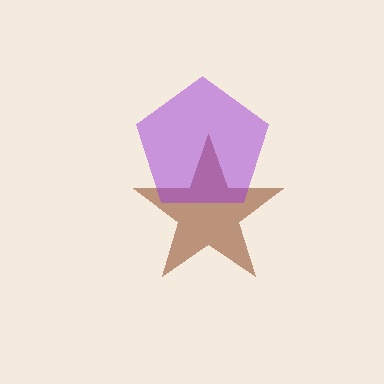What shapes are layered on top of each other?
The layered shapes are: a brown star, a purple pentagon.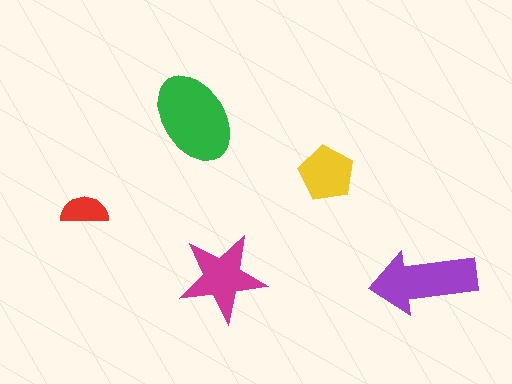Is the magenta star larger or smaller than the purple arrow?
Smaller.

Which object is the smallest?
The red semicircle.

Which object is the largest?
The green ellipse.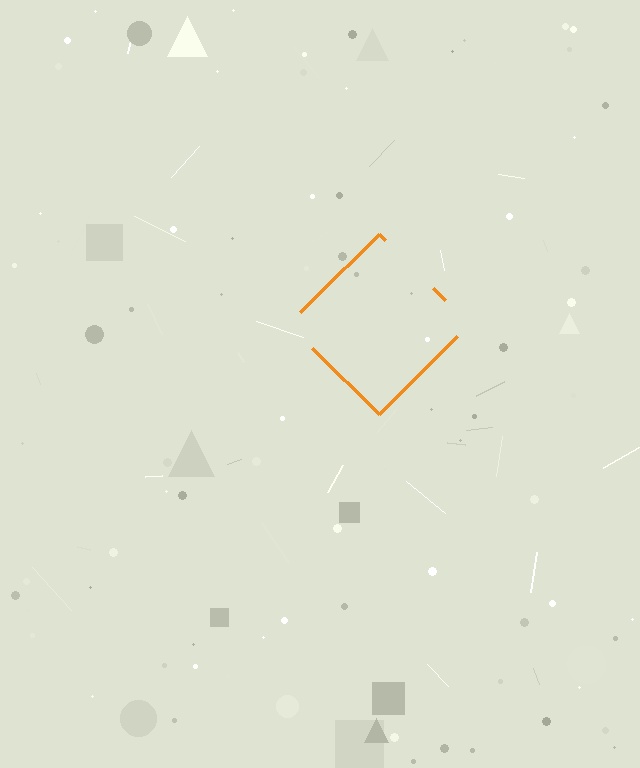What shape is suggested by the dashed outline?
The dashed outline suggests a diamond.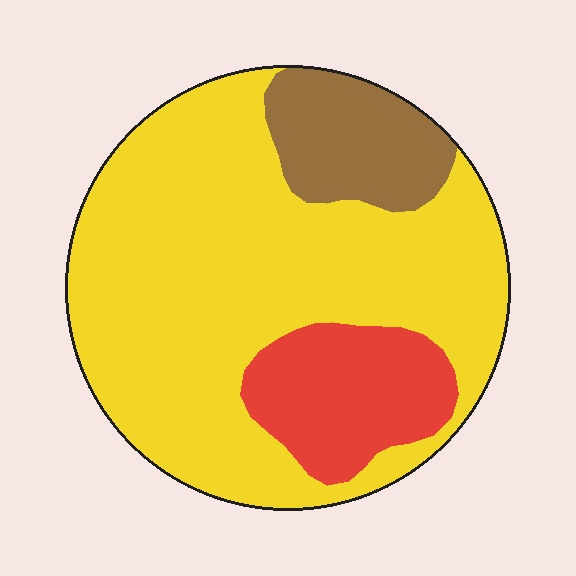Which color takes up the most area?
Yellow, at roughly 70%.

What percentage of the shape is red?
Red covers around 15% of the shape.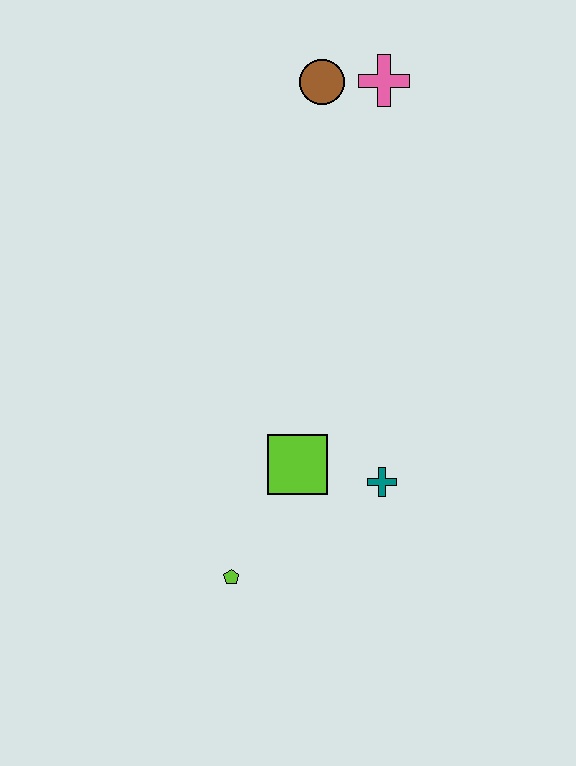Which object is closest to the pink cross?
The brown circle is closest to the pink cross.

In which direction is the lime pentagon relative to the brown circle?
The lime pentagon is below the brown circle.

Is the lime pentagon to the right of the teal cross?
No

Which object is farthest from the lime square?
The pink cross is farthest from the lime square.